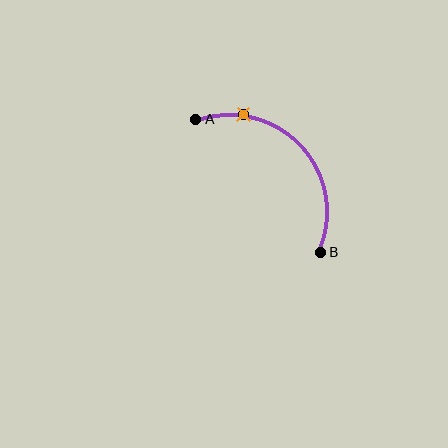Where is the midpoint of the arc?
The arc midpoint is the point on the curve farthest from the straight line joining A and B. It sits above and to the right of that line.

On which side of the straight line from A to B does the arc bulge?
The arc bulges above and to the right of the straight line connecting A and B.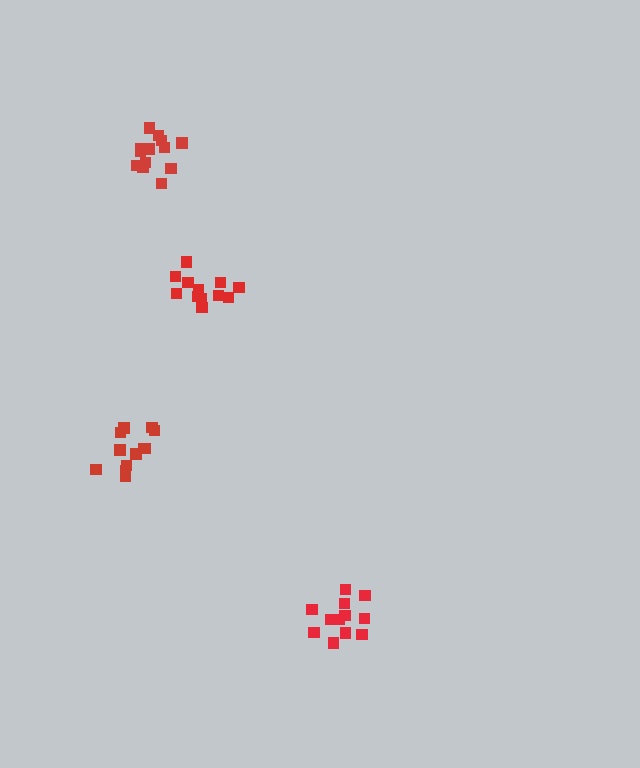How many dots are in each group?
Group 1: 12 dots, Group 2: 12 dots, Group 3: 13 dots, Group 4: 12 dots (49 total).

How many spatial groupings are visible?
There are 4 spatial groupings.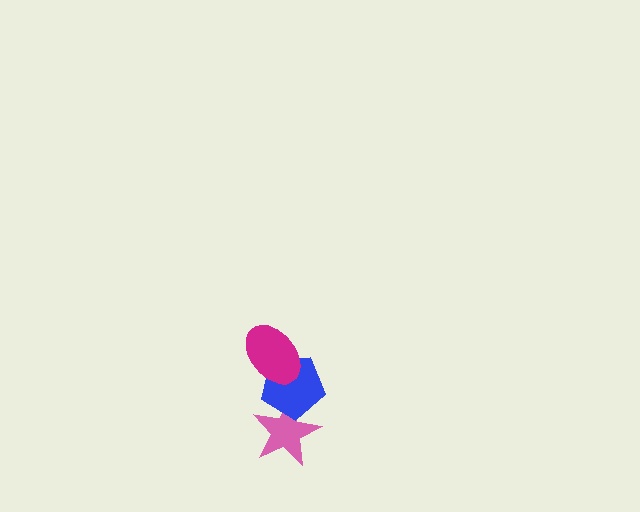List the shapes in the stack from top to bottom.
From top to bottom: the magenta ellipse, the blue pentagon, the pink star.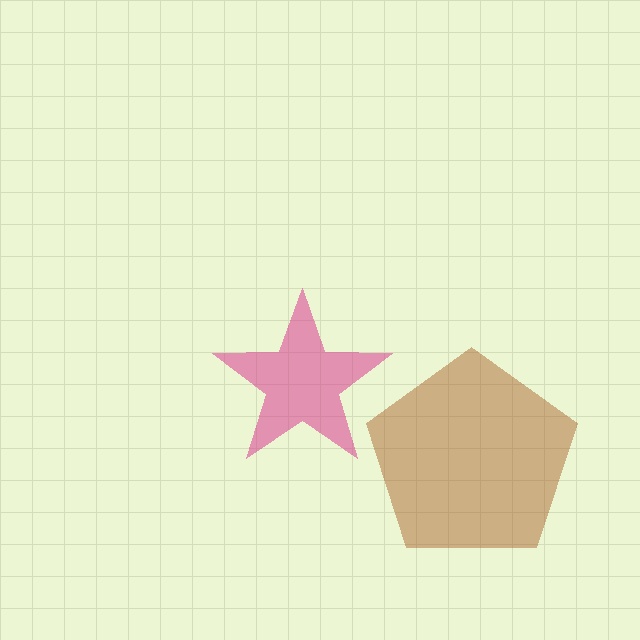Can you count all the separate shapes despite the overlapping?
Yes, there are 2 separate shapes.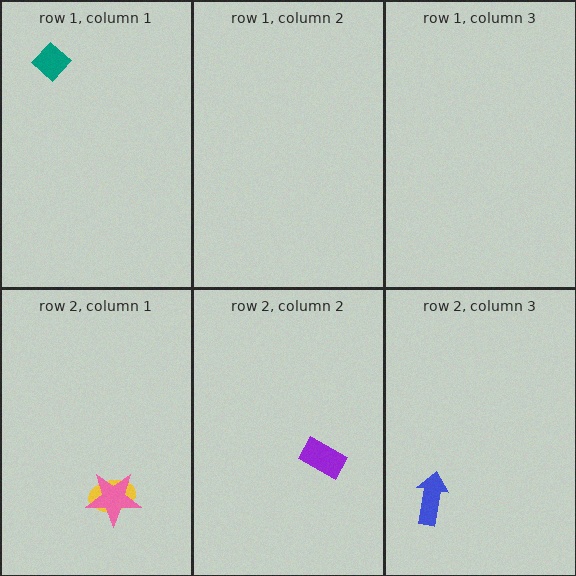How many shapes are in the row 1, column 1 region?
1.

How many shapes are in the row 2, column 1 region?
2.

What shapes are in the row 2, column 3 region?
The blue arrow.